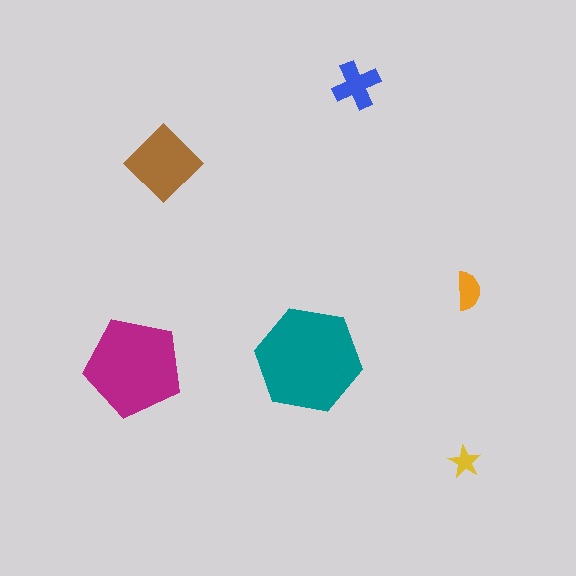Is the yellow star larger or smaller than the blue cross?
Smaller.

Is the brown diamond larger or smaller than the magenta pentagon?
Smaller.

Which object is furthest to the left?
The magenta pentagon is leftmost.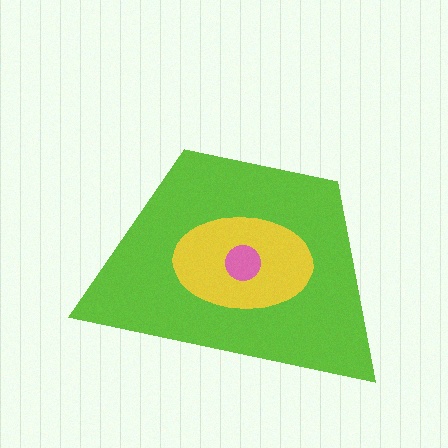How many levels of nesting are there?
3.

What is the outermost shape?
The lime trapezoid.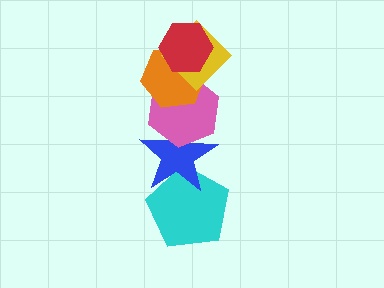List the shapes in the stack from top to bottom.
From top to bottom: the red hexagon, the yellow diamond, the orange hexagon, the pink hexagon, the blue star, the cyan pentagon.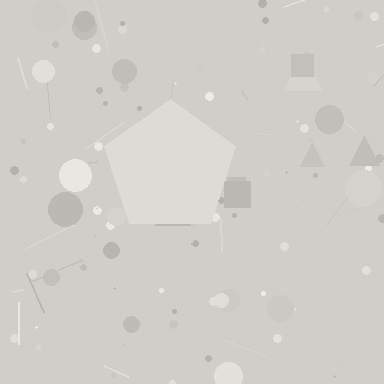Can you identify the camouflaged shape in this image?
The camouflaged shape is a pentagon.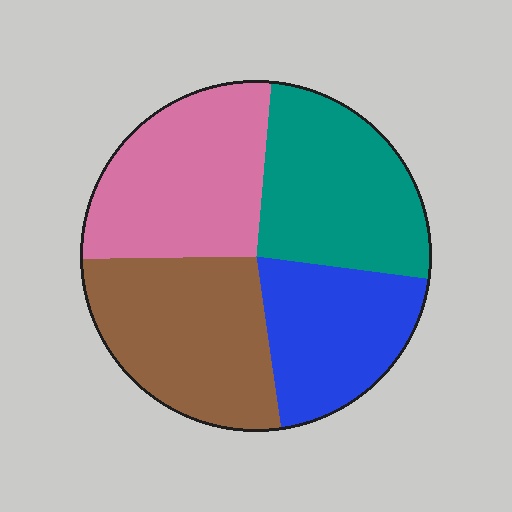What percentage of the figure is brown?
Brown takes up about one quarter (1/4) of the figure.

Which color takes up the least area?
Blue, at roughly 20%.